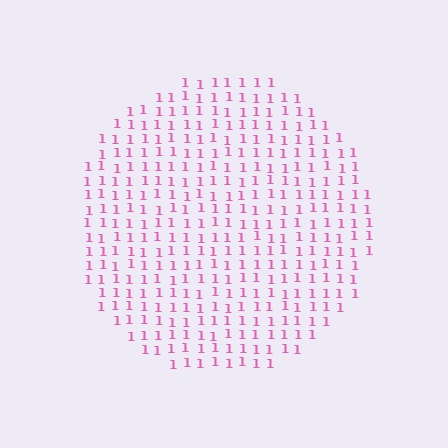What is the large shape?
The large shape is a circle.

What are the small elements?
The small elements are digit 1's.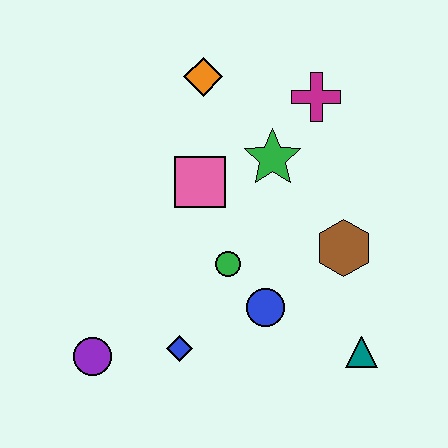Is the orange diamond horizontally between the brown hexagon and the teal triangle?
No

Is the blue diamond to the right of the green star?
No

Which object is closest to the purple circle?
The blue diamond is closest to the purple circle.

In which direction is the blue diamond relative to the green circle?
The blue diamond is below the green circle.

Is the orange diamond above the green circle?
Yes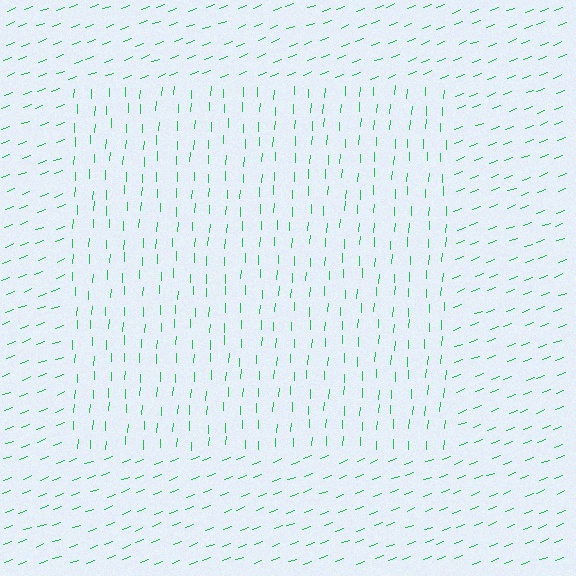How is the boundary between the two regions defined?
The boundary is defined purely by a change in line orientation (approximately 66 degrees difference). All lines are the same color and thickness.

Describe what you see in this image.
The image is filled with small green line segments. A rectangle region in the image has lines oriented differently from the surrounding lines, creating a visible texture boundary.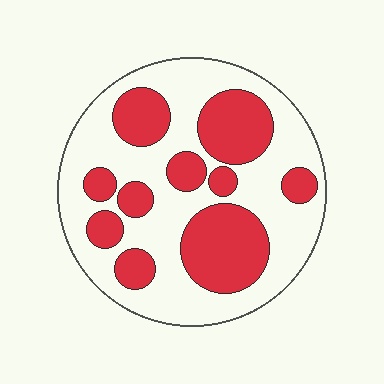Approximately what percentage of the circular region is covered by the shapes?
Approximately 35%.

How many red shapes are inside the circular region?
10.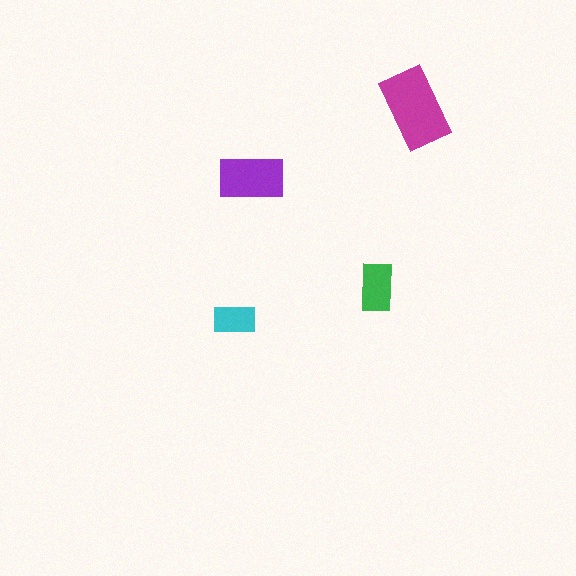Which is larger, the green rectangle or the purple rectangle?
The purple one.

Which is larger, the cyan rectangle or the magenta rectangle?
The magenta one.